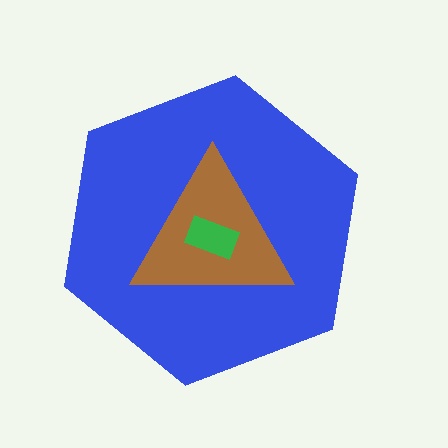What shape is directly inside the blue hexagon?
The brown triangle.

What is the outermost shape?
The blue hexagon.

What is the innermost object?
The green rectangle.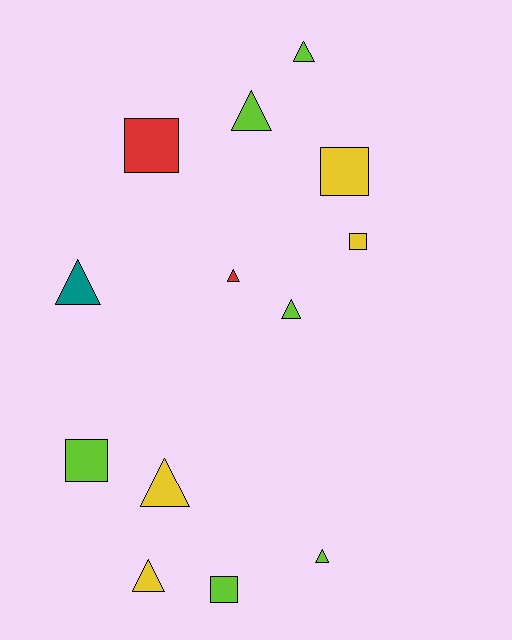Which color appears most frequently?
Lime, with 6 objects.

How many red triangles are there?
There is 1 red triangle.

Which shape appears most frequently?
Triangle, with 8 objects.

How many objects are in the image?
There are 13 objects.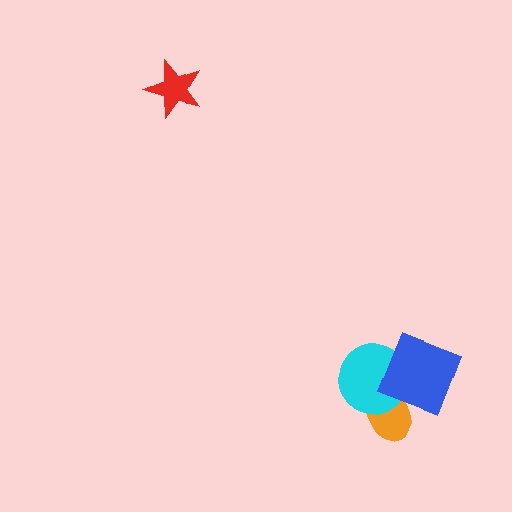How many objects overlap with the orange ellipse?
2 objects overlap with the orange ellipse.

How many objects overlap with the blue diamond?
2 objects overlap with the blue diamond.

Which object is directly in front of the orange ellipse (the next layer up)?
The cyan circle is directly in front of the orange ellipse.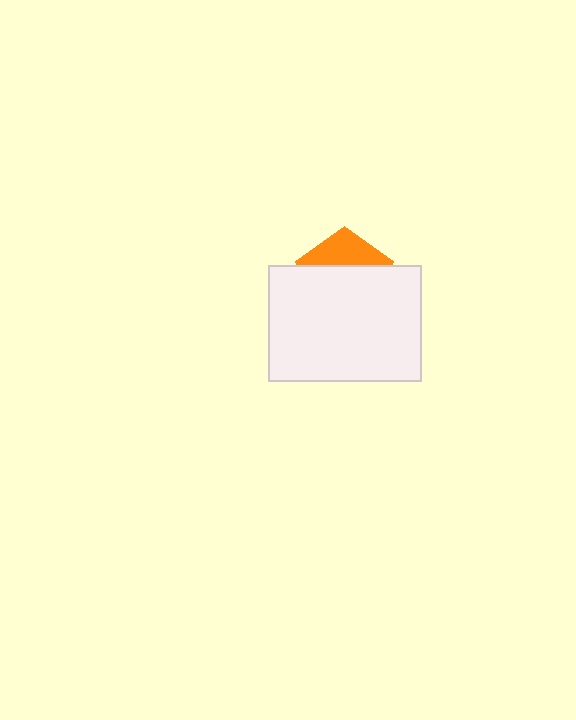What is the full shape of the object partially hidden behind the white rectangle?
The partially hidden object is an orange pentagon.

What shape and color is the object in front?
The object in front is a white rectangle.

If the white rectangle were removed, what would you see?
You would see the complete orange pentagon.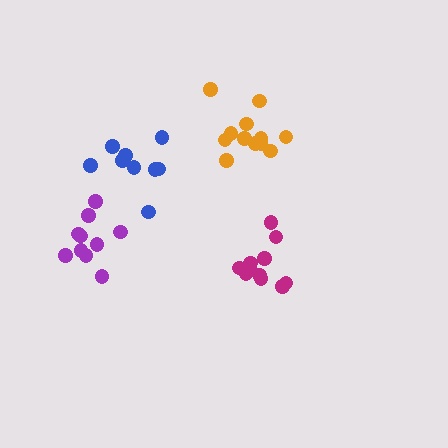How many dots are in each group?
Group 1: 11 dots, Group 2: 10 dots, Group 3: 12 dots, Group 4: 9 dots (42 total).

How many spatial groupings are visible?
There are 4 spatial groupings.